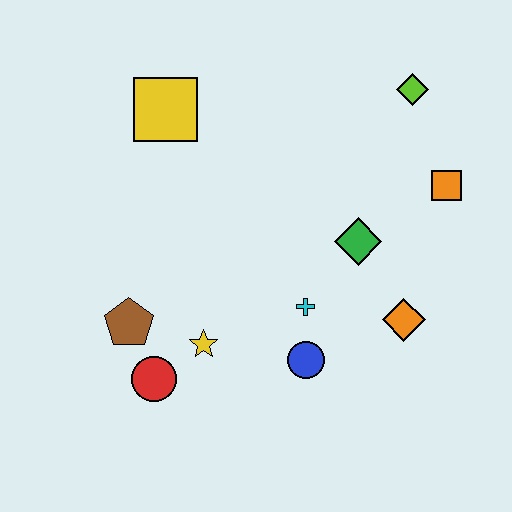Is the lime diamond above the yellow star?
Yes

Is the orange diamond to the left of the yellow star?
No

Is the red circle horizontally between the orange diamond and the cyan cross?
No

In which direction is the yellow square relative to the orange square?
The yellow square is to the left of the orange square.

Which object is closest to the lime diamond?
The orange square is closest to the lime diamond.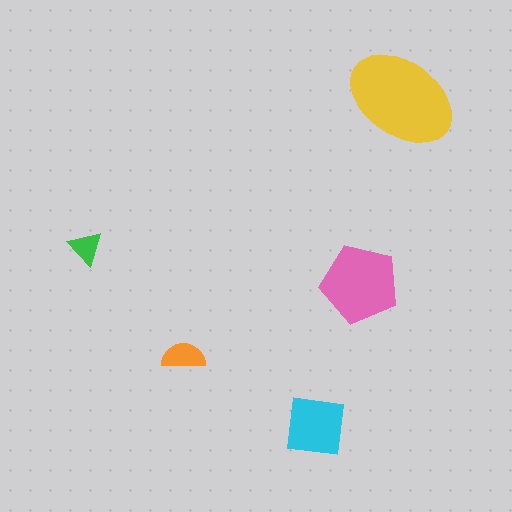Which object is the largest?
The yellow ellipse.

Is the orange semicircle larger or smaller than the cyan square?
Smaller.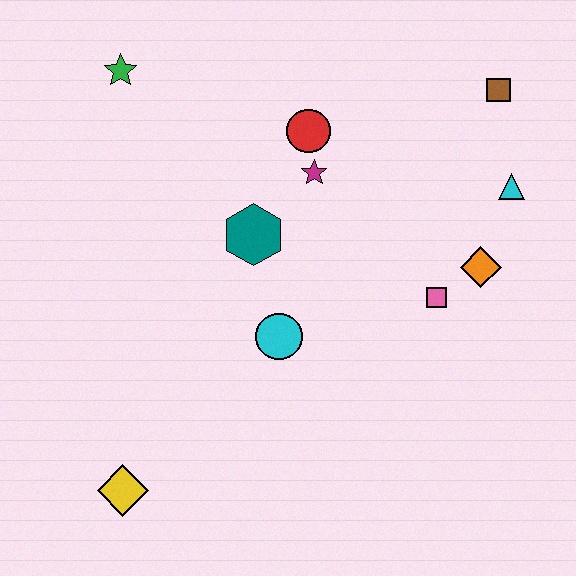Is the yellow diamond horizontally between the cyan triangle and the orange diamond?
No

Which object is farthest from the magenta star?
The yellow diamond is farthest from the magenta star.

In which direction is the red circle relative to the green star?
The red circle is to the right of the green star.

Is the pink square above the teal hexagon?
No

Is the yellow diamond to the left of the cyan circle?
Yes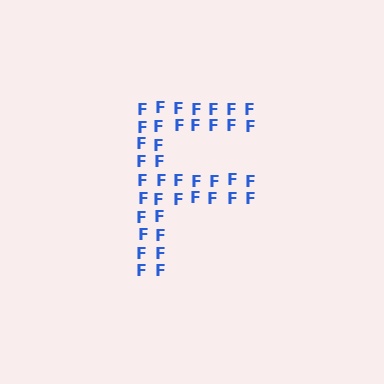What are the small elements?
The small elements are letter F's.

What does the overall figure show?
The overall figure shows the letter F.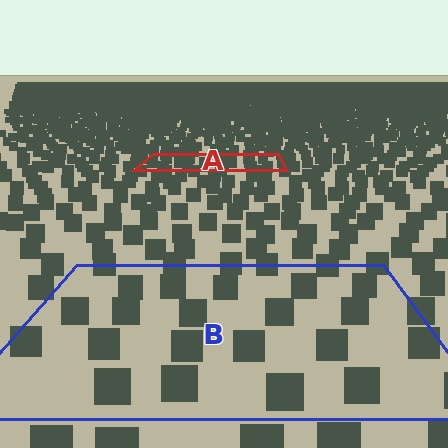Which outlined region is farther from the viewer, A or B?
Region A is farther from the viewer — the texture elements inside it appear smaller and more densely packed.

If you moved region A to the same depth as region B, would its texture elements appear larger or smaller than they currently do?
They would appear larger. At a closer depth, the same texture elements are projected at a bigger on-screen size.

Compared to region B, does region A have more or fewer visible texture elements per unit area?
Region A has more texture elements per unit area — they are packed more densely because it is farther away.